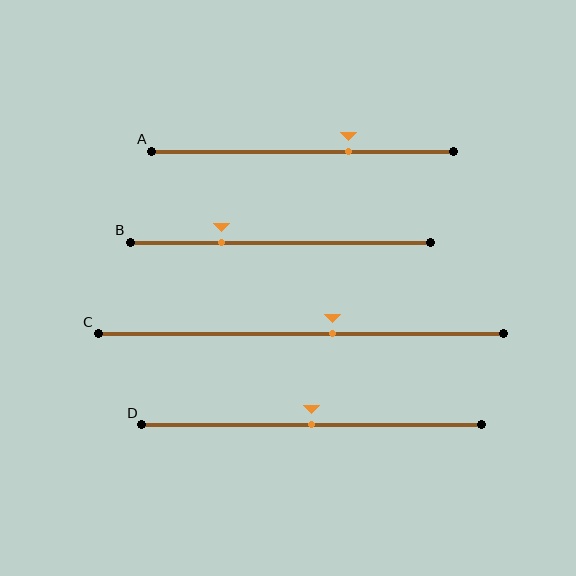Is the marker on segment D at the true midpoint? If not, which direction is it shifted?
Yes, the marker on segment D is at the true midpoint.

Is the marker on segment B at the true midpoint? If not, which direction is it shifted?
No, the marker on segment B is shifted to the left by about 20% of the segment length.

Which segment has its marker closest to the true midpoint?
Segment D has its marker closest to the true midpoint.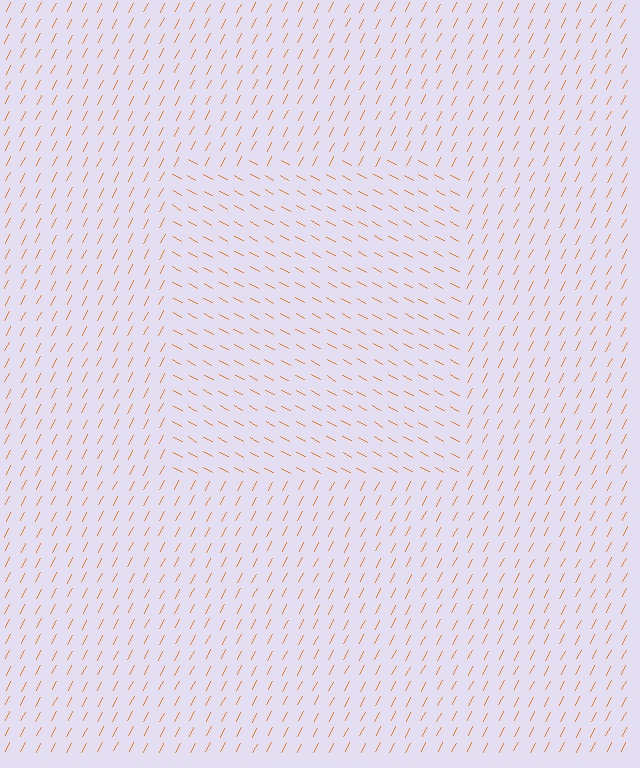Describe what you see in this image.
The image is filled with small orange line segments. A rectangle region in the image has lines oriented differently from the surrounding lines, creating a visible texture boundary.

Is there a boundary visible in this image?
Yes, there is a texture boundary formed by a change in line orientation.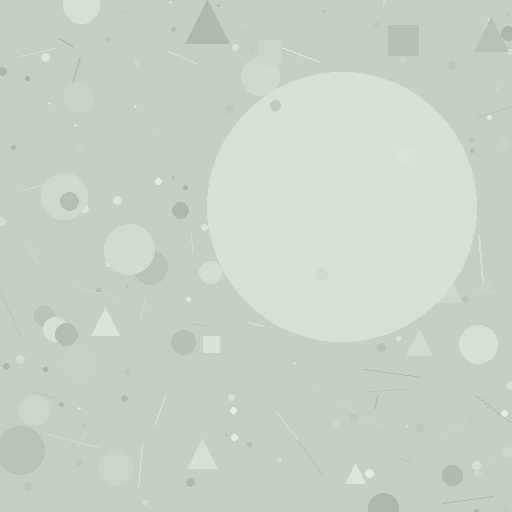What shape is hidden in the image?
A circle is hidden in the image.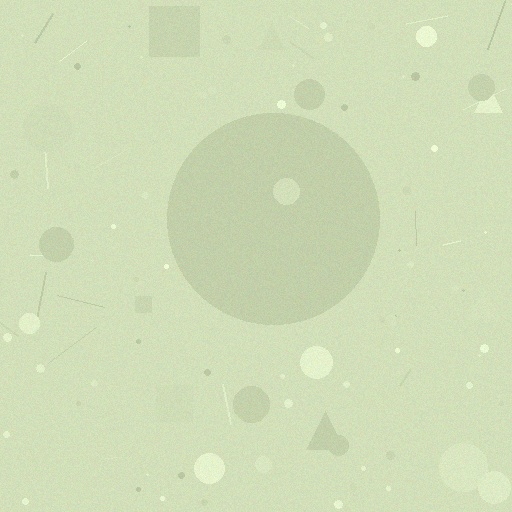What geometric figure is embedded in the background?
A circle is embedded in the background.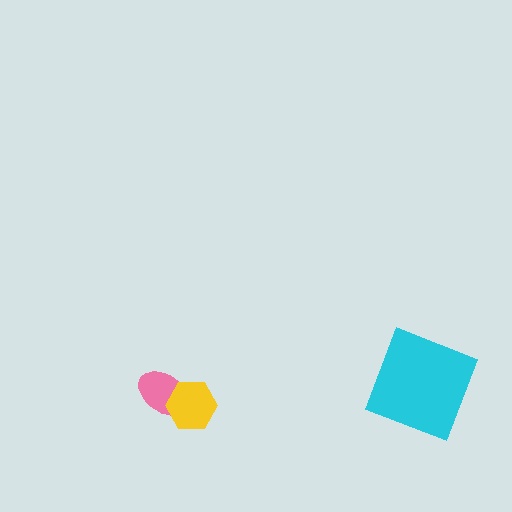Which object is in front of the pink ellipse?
The yellow hexagon is in front of the pink ellipse.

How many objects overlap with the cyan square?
0 objects overlap with the cyan square.